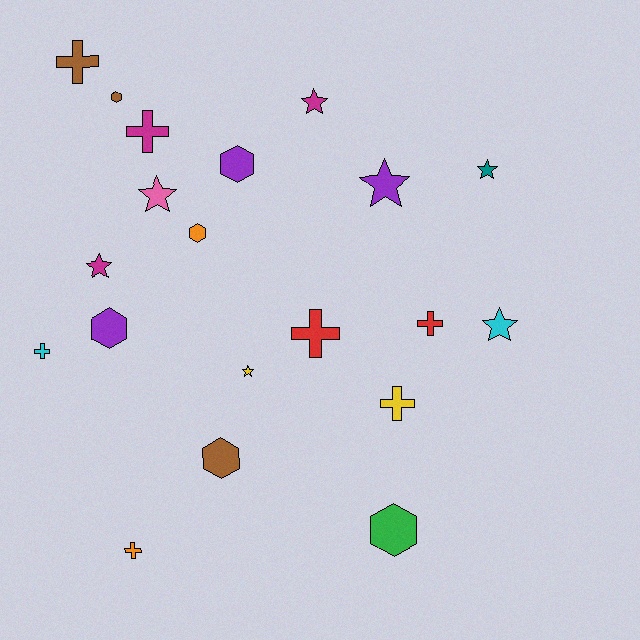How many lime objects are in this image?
There are no lime objects.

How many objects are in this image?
There are 20 objects.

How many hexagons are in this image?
There are 6 hexagons.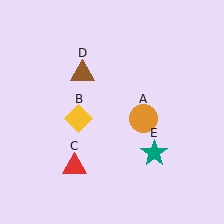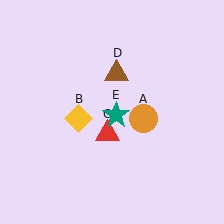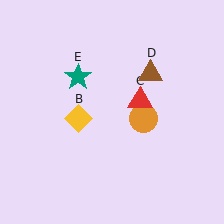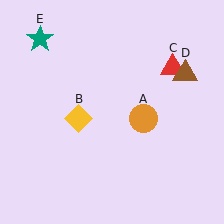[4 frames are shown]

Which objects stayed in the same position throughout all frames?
Orange circle (object A) and yellow diamond (object B) remained stationary.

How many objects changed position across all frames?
3 objects changed position: red triangle (object C), brown triangle (object D), teal star (object E).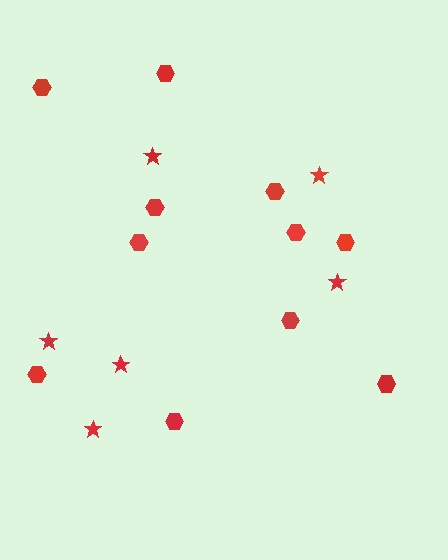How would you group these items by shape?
There are 2 groups: one group of hexagons (11) and one group of stars (6).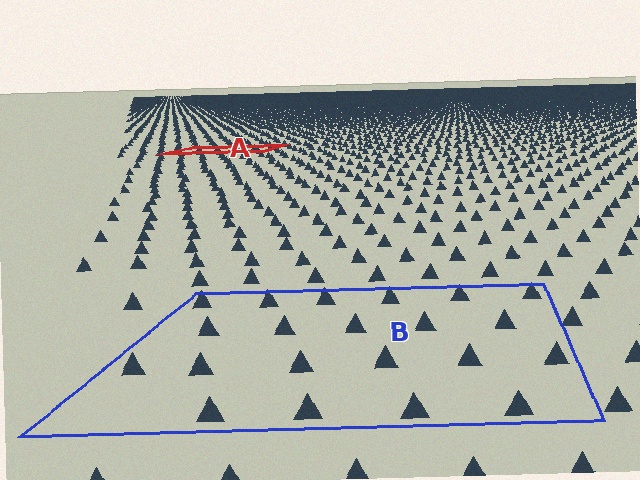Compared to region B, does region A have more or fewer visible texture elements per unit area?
Region A has more texture elements per unit area — they are packed more densely because it is farther away.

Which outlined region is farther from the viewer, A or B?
Region A is farther from the viewer — the texture elements inside it appear smaller and more densely packed.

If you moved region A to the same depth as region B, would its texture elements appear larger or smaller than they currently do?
They would appear larger. At a closer depth, the same texture elements are projected at a bigger on-screen size.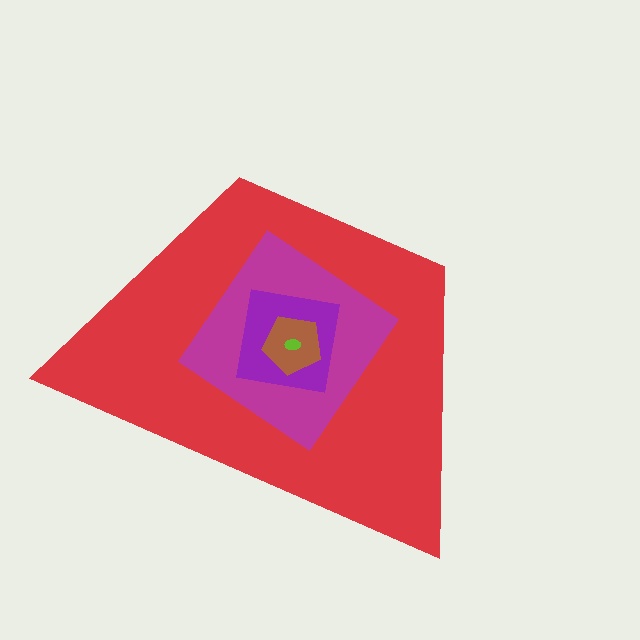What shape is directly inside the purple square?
The brown pentagon.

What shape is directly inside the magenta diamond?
The purple square.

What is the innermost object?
The lime ellipse.